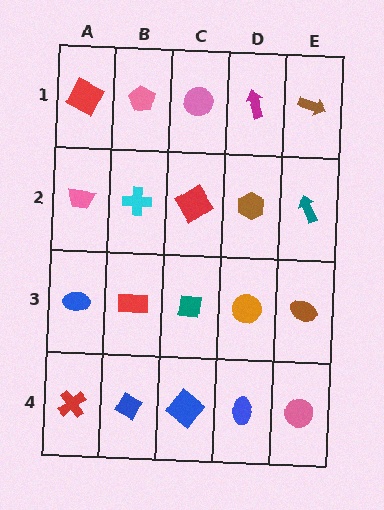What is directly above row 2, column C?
A pink circle.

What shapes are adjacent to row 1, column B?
A cyan cross (row 2, column B), a red square (row 1, column A), a pink circle (row 1, column C).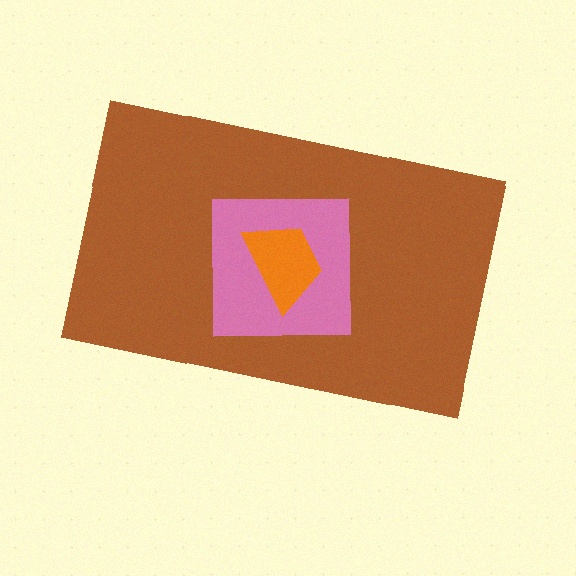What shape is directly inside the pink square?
The orange trapezoid.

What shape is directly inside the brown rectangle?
The pink square.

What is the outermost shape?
The brown rectangle.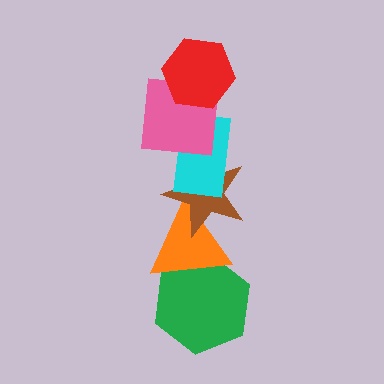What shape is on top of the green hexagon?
The orange triangle is on top of the green hexagon.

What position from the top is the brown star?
The brown star is 4th from the top.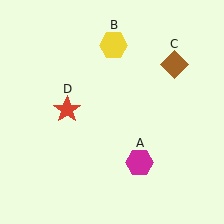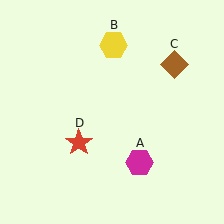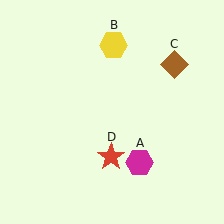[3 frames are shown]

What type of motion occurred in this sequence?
The red star (object D) rotated counterclockwise around the center of the scene.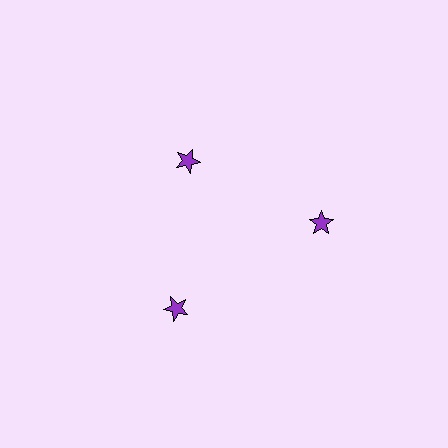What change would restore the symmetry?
The symmetry would be restored by moving it outward, back onto the ring so that all 3 stars sit at equal angles and equal distance from the center.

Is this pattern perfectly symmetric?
No. The 3 purple stars are arranged in a ring, but one element near the 11 o'clock position is pulled inward toward the center, breaking the 3-fold rotational symmetry.